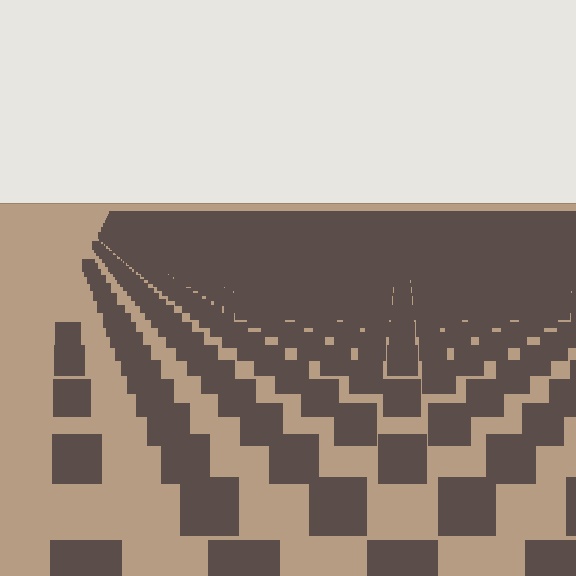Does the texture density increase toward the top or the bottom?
Density increases toward the top.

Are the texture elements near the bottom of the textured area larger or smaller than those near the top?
Larger. Near the bottom, elements are closer to the viewer and appear at a bigger on-screen size.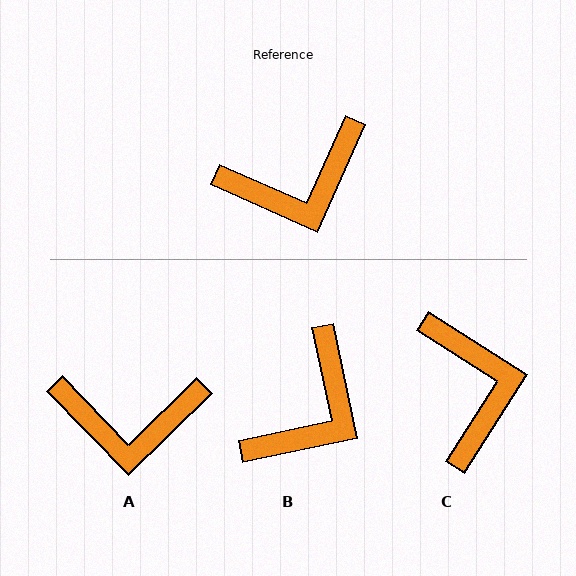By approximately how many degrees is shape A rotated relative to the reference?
Approximately 22 degrees clockwise.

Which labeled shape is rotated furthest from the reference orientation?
C, about 81 degrees away.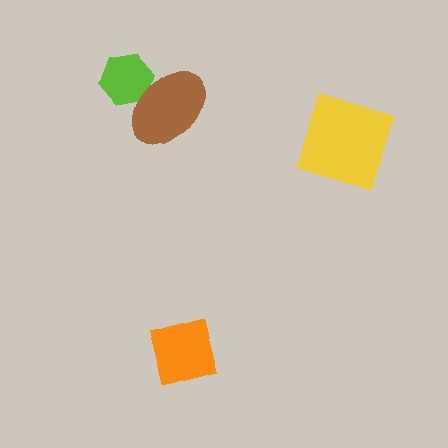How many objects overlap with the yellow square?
0 objects overlap with the yellow square.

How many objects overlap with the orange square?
0 objects overlap with the orange square.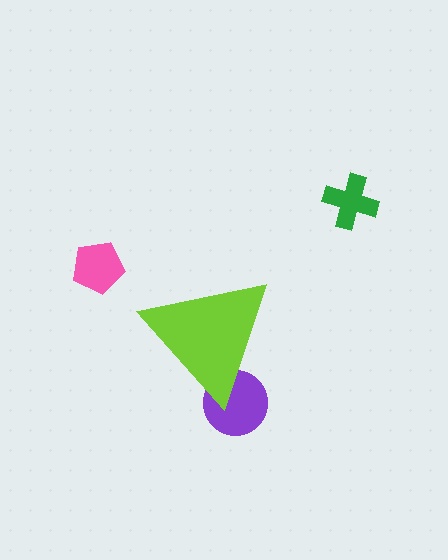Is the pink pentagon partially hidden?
No, the pink pentagon is fully visible.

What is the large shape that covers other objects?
A lime triangle.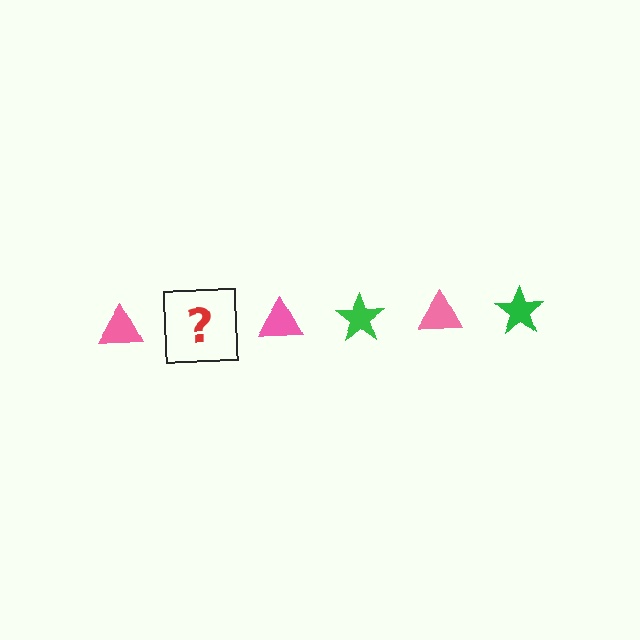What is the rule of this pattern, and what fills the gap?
The rule is that the pattern alternates between pink triangle and green star. The gap should be filled with a green star.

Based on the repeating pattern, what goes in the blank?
The blank should be a green star.